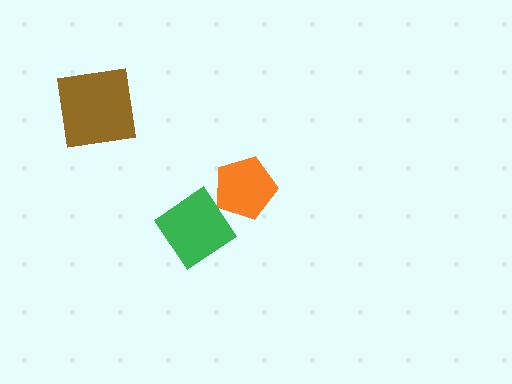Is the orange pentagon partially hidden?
Yes, it is partially covered by another shape.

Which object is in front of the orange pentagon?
The green diamond is in front of the orange pentagon.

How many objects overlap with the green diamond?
1 object overlaps with the green diamond.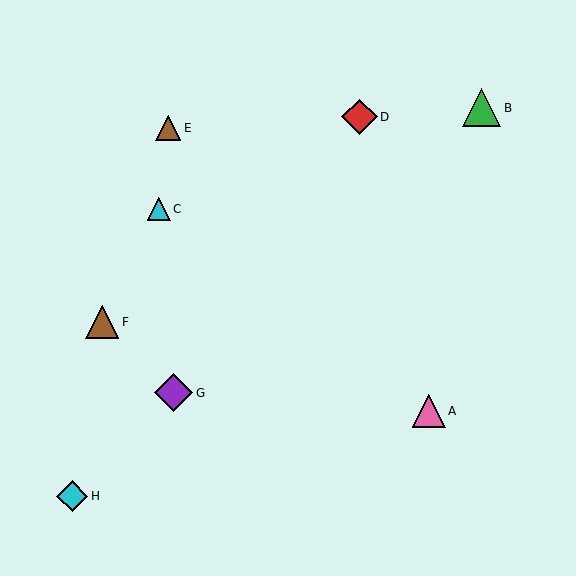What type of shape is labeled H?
Shape H is a cyan diamond.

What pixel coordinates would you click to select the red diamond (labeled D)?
Click at (360, 117) to select the red diamond D.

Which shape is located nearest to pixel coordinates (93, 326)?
The brown triangle (labeled F) at (102, 322) is nearest to that location.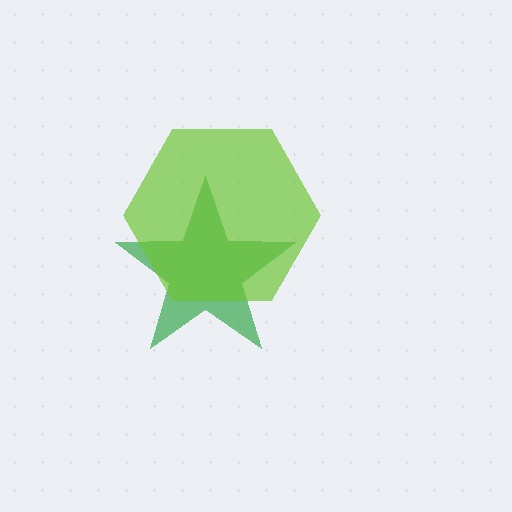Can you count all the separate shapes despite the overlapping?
Yes, there are 2 separate shapes.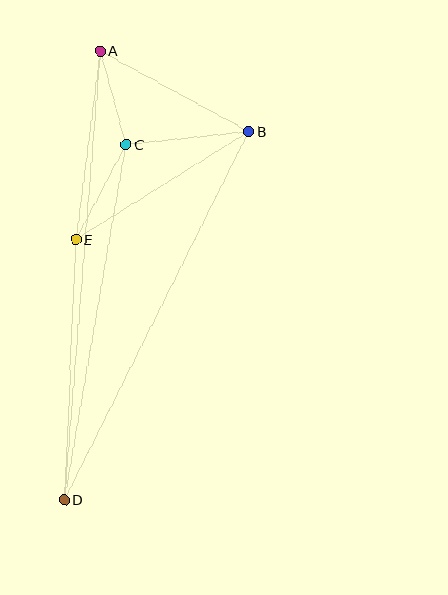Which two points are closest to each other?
Points A and C are closest to each other.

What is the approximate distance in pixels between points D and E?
The distance between D and E is approximately 261 pixels.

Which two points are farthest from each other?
Points A and D are farthest from each other.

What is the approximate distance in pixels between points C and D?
The distance between C and D is approximately 361 pixels.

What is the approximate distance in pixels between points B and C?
The distance between B and C is approximately 124 pixels.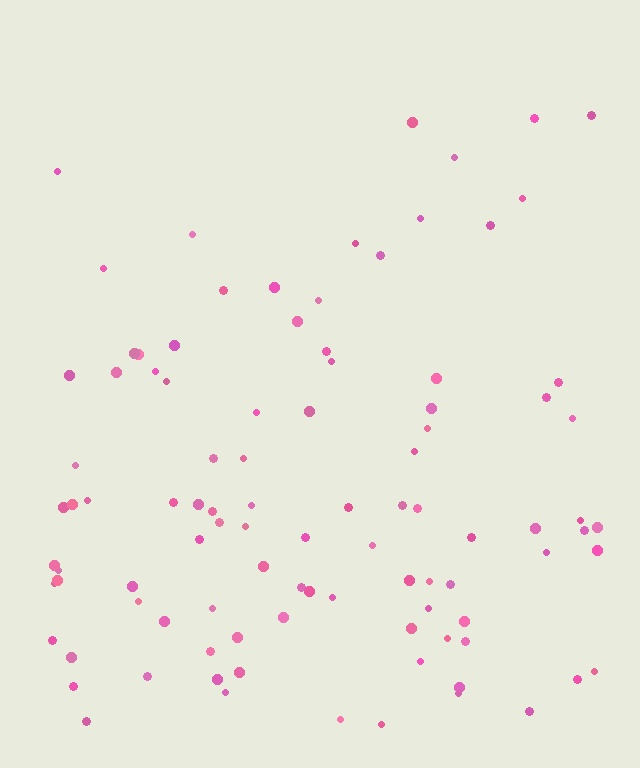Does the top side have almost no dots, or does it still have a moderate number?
Still a moderate number, just noticeably fewer than the bottom.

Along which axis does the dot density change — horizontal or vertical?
Vertical.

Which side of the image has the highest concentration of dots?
The bottom.